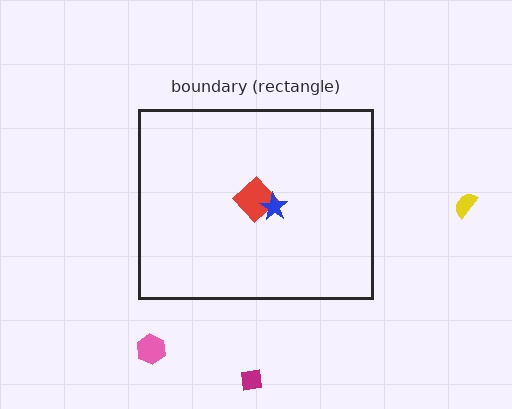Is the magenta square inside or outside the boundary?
Outside.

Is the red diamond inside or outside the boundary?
Inside.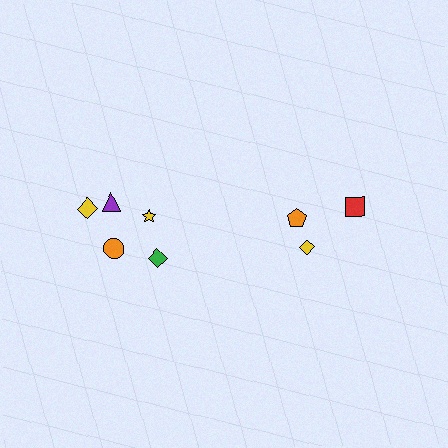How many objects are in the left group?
There are 5 objects.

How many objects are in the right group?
There are 3 objects.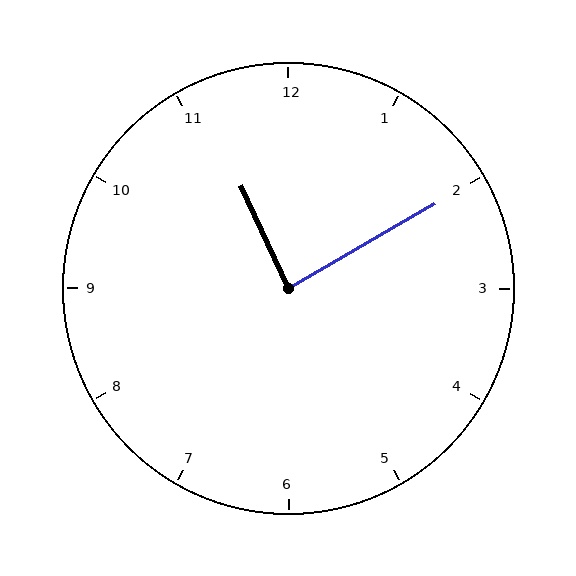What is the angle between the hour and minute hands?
Approximately 85 degrees.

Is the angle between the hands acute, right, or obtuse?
It is right.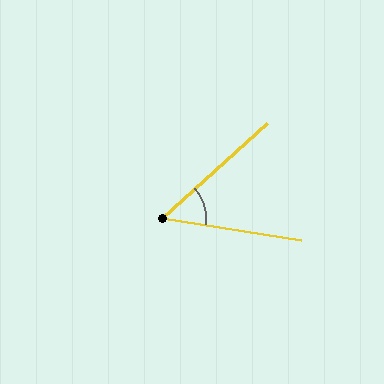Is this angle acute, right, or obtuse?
It is acute.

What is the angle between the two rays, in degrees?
Approximately 51 degrees.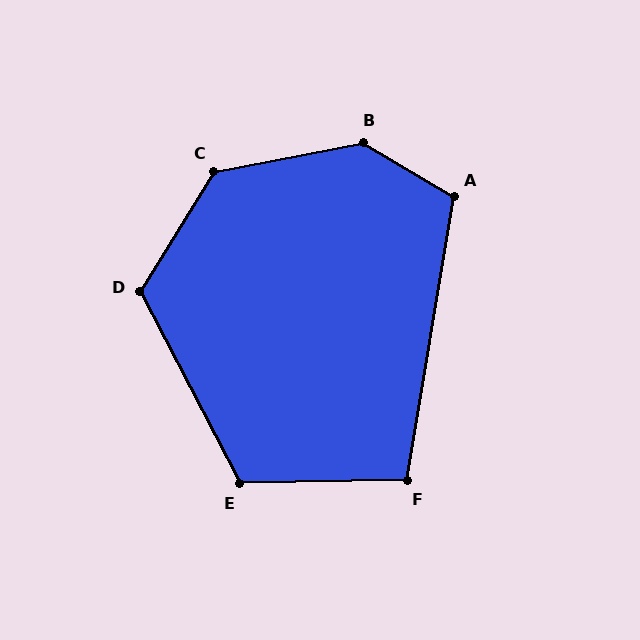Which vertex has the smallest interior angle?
F, at approximately 101 degrees.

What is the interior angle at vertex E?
Approximately 116 degrees (obtuse).